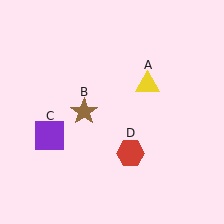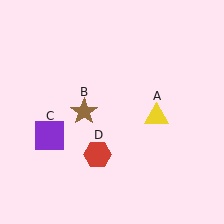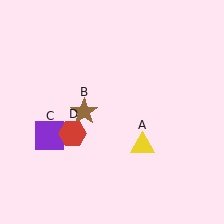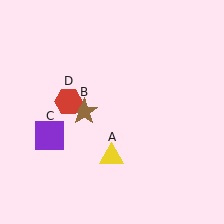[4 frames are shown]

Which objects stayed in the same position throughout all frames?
Brown star (object B) and purple square (object C) remained stationary.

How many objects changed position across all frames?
2 objects changed position: yellow triangle (object A), red hexagon (object D).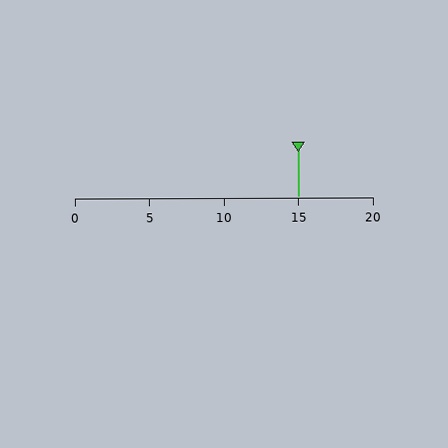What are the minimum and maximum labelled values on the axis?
The axis runs from 0 to 20.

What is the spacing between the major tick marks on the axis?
The major ticks are spaced 5 apart.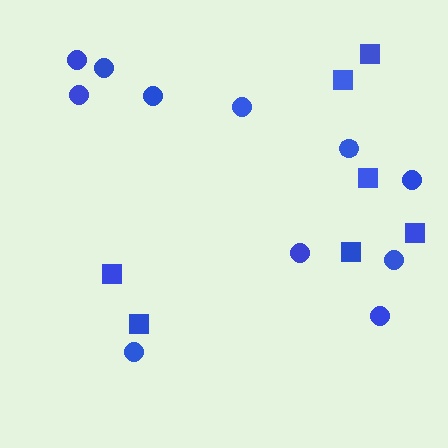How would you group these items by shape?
There are 2 groups: one group of circles (11) and one group of squares (7).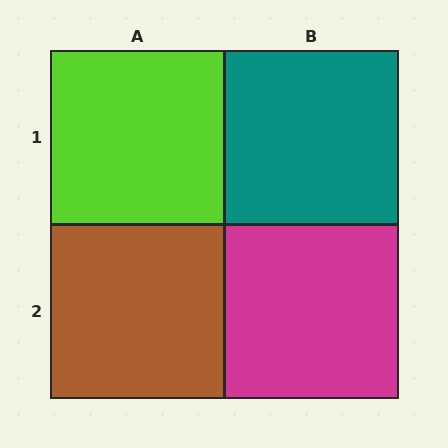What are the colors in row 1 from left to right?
Lime, teal.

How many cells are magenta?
1 cell is magenta.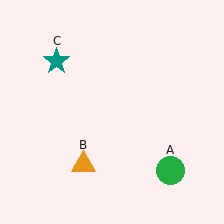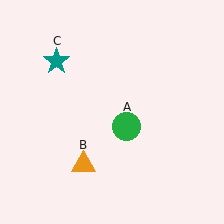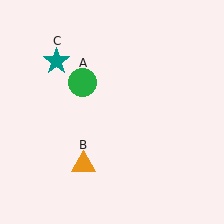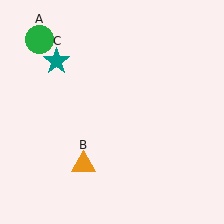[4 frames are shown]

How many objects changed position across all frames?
1 object changed position: green circle (object A).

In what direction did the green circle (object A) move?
The green circle (object A) moved up and to the left.